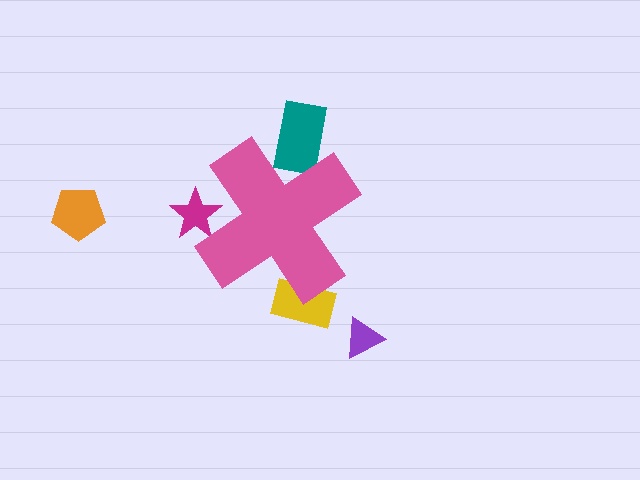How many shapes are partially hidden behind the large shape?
3 shapes are partially hidden.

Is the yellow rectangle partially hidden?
Yes, the yellow rectangle is partially hidden behind the pink cross.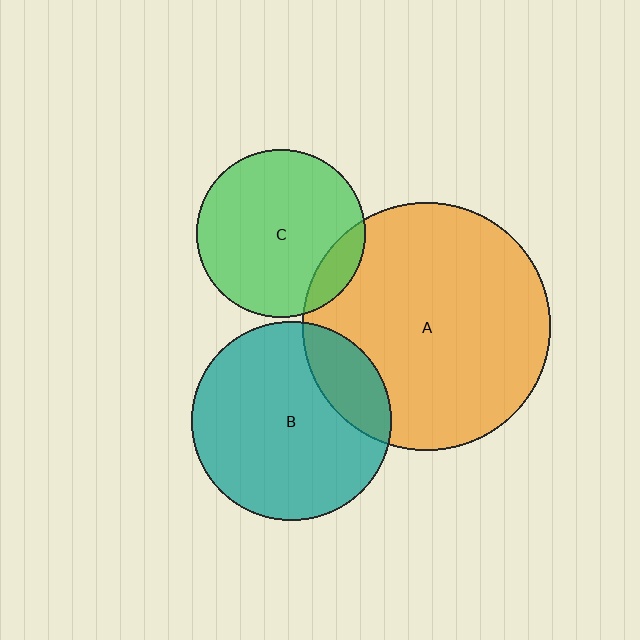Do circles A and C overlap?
Yes.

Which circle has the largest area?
Circle A (orange).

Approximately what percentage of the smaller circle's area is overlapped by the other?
Approximately 10%.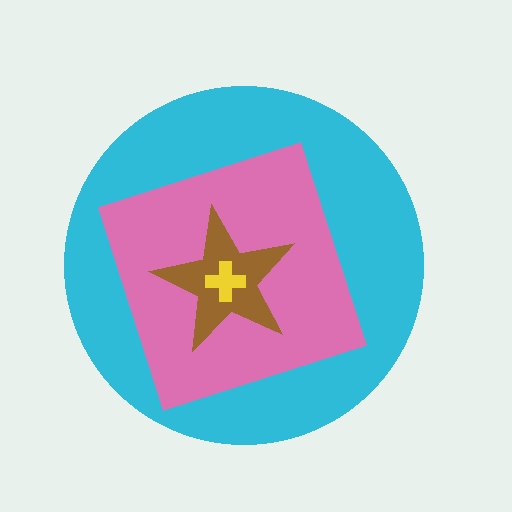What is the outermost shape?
The cyan circle.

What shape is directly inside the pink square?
The brown star.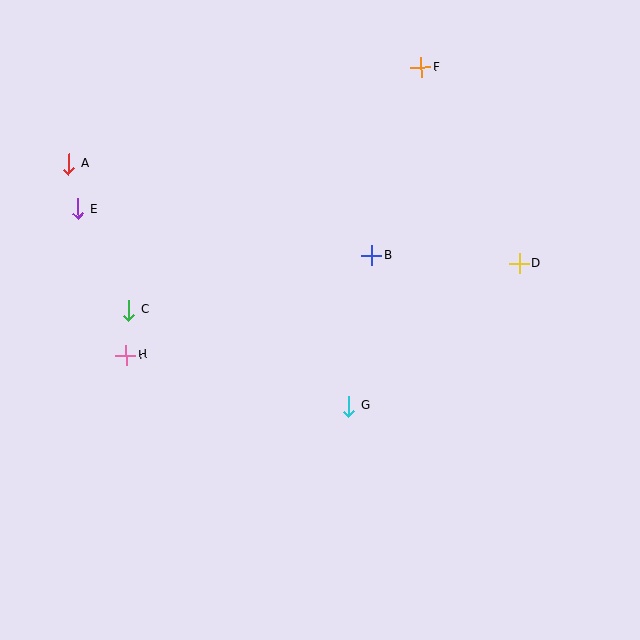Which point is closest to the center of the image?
Point B at (372, 255) is closest to the center.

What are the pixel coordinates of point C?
Point C is at (129, 310).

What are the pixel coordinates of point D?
Point D is at (519, 264).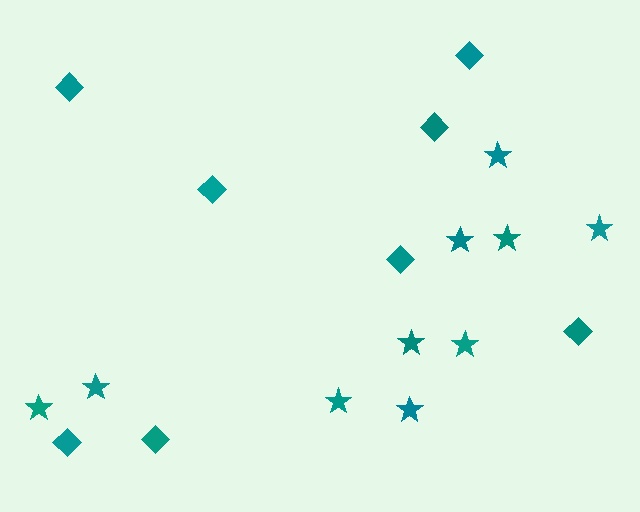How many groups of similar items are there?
There are 2 groups: one group of diamonds (8) and one group of stars (10).